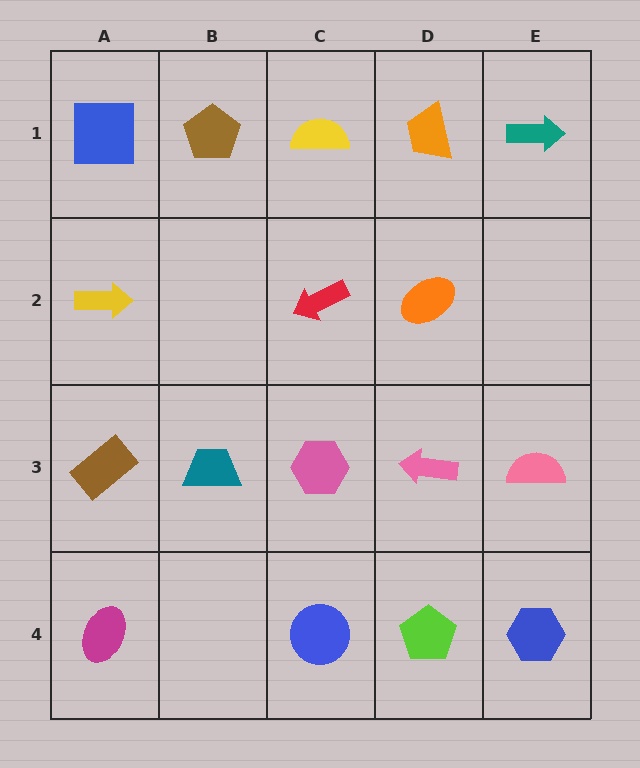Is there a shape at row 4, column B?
No, that cell is empty.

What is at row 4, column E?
A blue hexagon.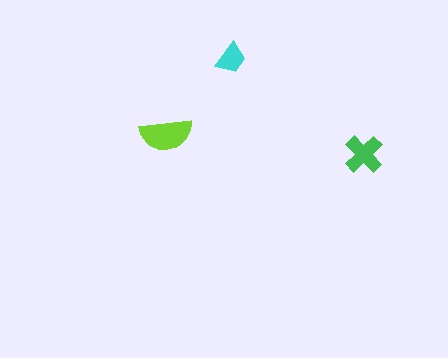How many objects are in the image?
There are 3 objects in the image.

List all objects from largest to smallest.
The lime semicircle, the green cross, the cyan trapezoid.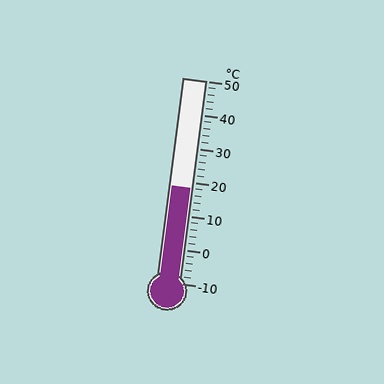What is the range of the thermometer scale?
The thermometer scale ranges from -10°C to 50°C.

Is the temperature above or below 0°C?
The temperature is above 0°C.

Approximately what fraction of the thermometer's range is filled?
The thermometer is filled to approximately 45% of its range.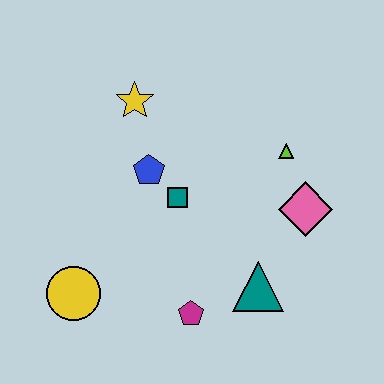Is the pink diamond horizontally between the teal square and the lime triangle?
No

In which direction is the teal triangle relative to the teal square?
The teal triangle is below the teal square.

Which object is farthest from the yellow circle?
The lime triangle is farthest from the yellow circle.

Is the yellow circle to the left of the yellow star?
Yes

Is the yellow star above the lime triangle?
Yes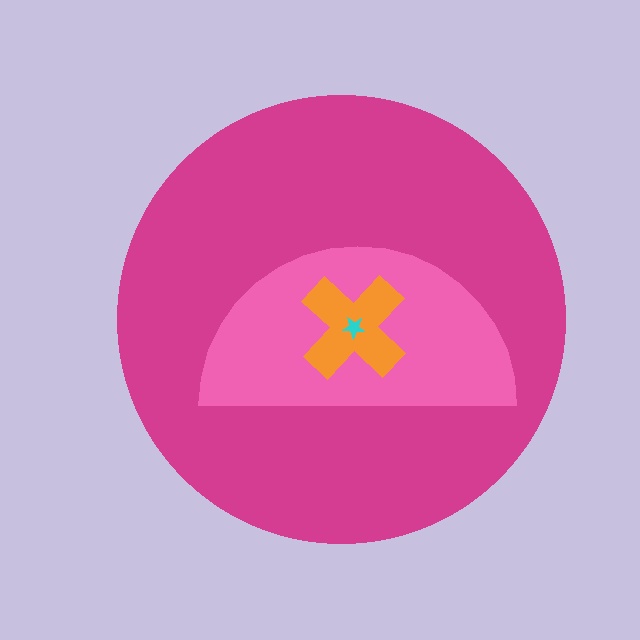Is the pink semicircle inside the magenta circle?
Yes.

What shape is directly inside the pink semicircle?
The orange cross.